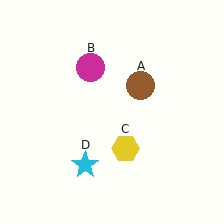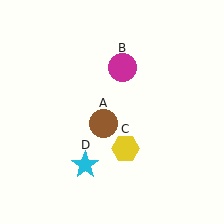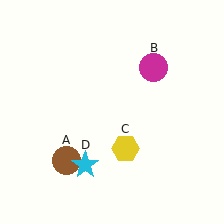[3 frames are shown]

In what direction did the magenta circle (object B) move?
The magenta circle (object B) moved right.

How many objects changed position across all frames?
2 objects changed position: brown circle (object A), magenta circle (object B).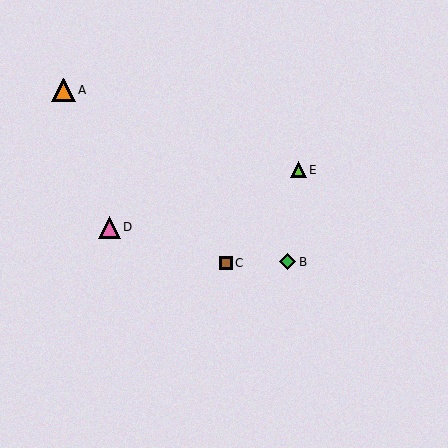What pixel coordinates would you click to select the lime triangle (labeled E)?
Click at (298, 170) to select the lime triangle E.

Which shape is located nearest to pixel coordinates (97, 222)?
The pink triangle (labeled D) at (110, 227) is nearest to that location.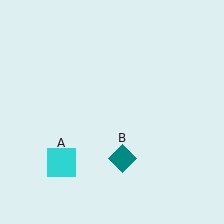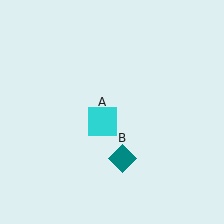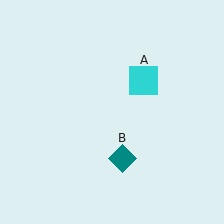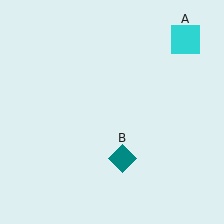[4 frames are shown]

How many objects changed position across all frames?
1 object changed position: cyan square (object A).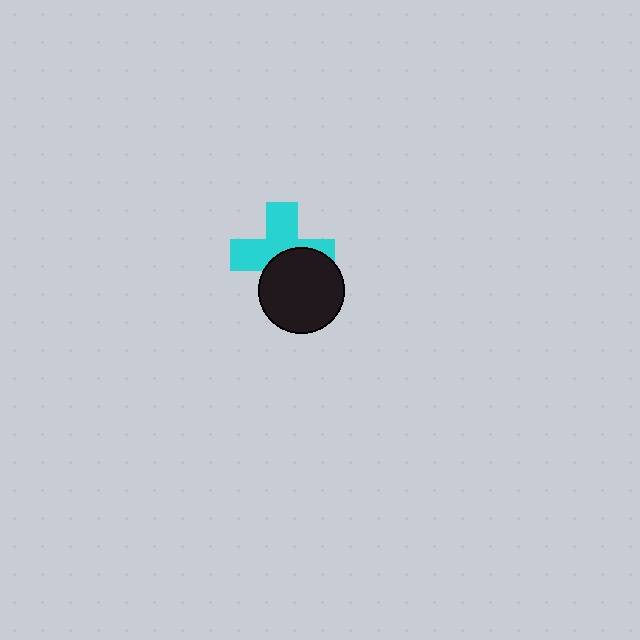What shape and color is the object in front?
The object in front is a black circle.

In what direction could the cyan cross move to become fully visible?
The cyan cross could move up. That would shift it out from behind the black circle entirely.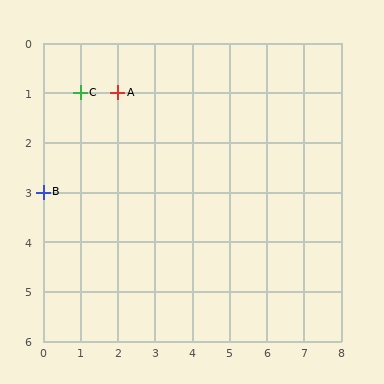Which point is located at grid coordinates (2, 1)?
Point A is at (2, 1).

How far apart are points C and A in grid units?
Points C and A are 1 column apart.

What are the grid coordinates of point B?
Point B is at grid coordinates (0, 3).